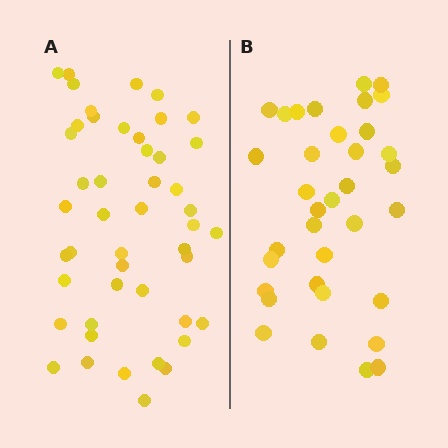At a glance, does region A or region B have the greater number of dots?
Region A (the left region) has more dots.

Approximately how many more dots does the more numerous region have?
Region A has roughly 12 or so more dots than region B.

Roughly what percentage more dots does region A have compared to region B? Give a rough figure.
About 35% more.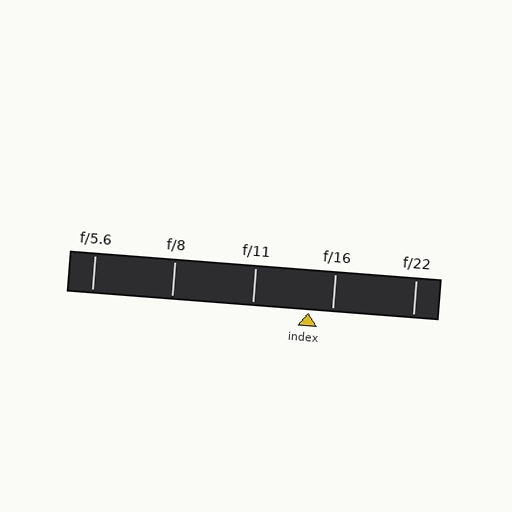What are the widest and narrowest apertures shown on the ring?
The widest aperture shown is f/5.6 and the narrowest is f/22.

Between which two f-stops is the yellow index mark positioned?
The index mark is between f/11 and f/16.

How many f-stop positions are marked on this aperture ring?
There are 5 f-stop positions marked.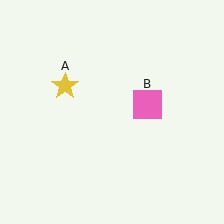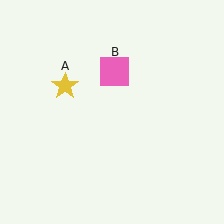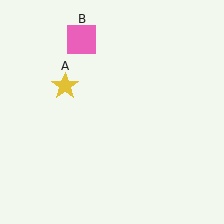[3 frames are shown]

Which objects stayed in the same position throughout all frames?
Yellow star (object A) remained stationary.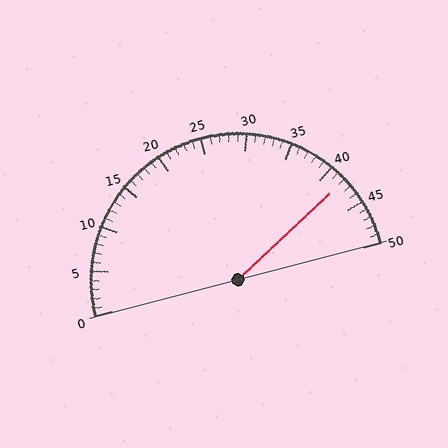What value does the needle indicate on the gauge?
The needle indicates approximately 42.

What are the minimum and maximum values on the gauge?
The gauge ranges from 0 to 50.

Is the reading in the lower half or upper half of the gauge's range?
The reading is in the upper half of the range (0 to 50).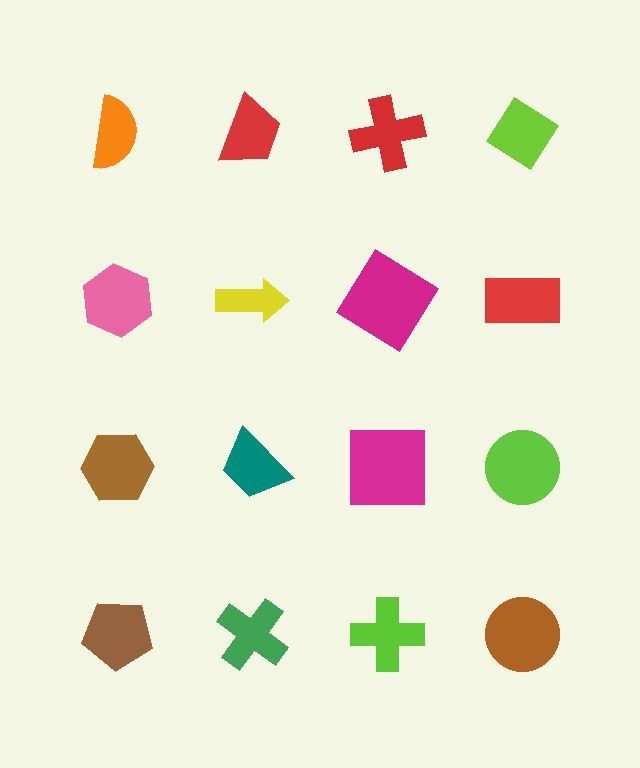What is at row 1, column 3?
A red cross.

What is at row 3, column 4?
A lime circle.